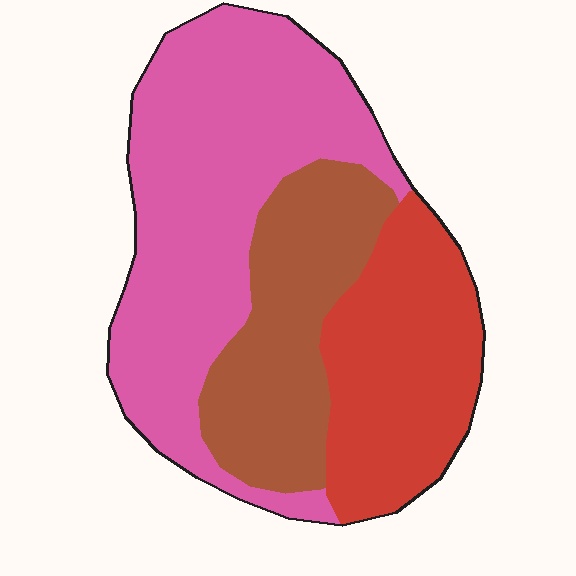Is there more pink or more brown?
Pink.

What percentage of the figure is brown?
Brown covers roughly 25% of the figure.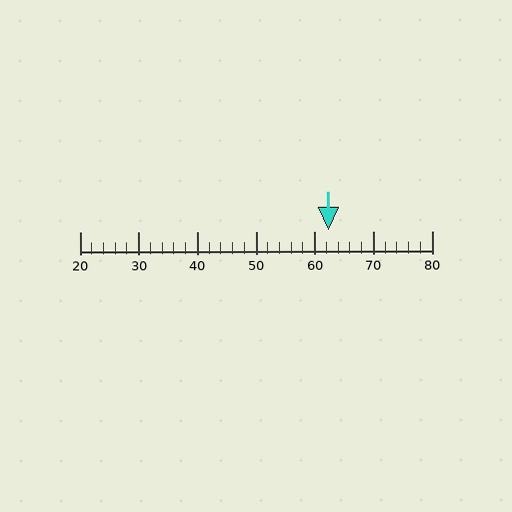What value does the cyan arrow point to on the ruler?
The cyan arrow points to approximately 62.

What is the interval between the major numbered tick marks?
The major tick marks are spaced 10 units apart.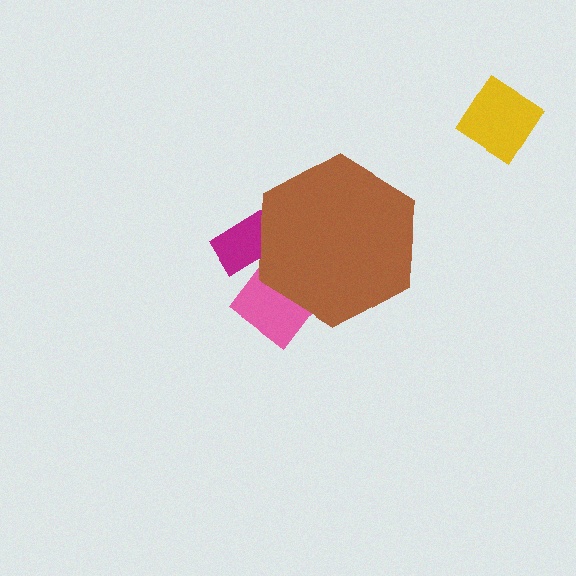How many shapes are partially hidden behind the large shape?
2 shapes are partially hidden.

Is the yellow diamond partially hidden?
No, the yellow diamond is fully visible.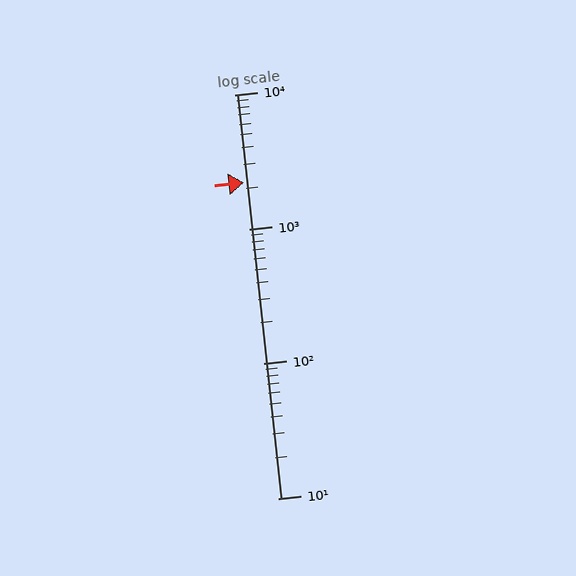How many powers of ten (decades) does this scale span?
The scale spans 3 decades, from 10 to 10000.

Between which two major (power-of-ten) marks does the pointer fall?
The pointer is between 1000 and 10000.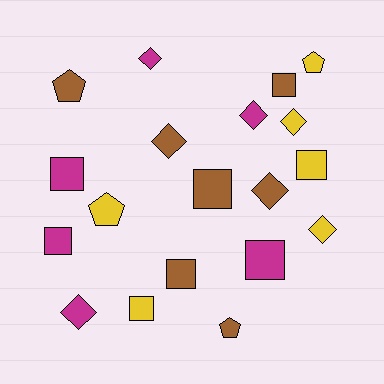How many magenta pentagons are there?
There are no magenta pentagons.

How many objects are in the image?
There are 19 objects.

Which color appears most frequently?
Brown, with 7 objects.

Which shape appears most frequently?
Square, with 8 objects.